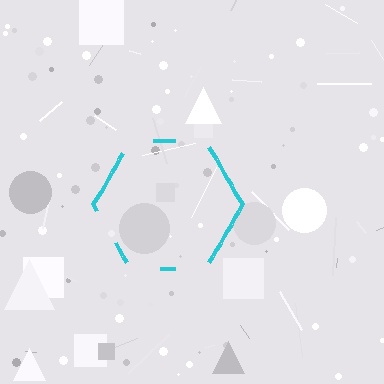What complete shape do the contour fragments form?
The contour fragments form a hexagon.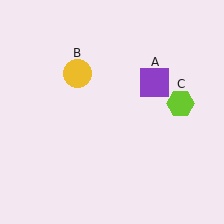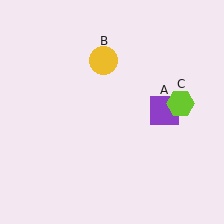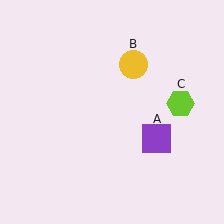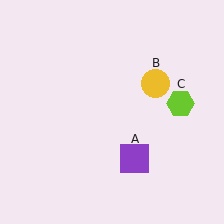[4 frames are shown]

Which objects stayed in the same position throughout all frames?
Lime hexagon (object C) remained stationary.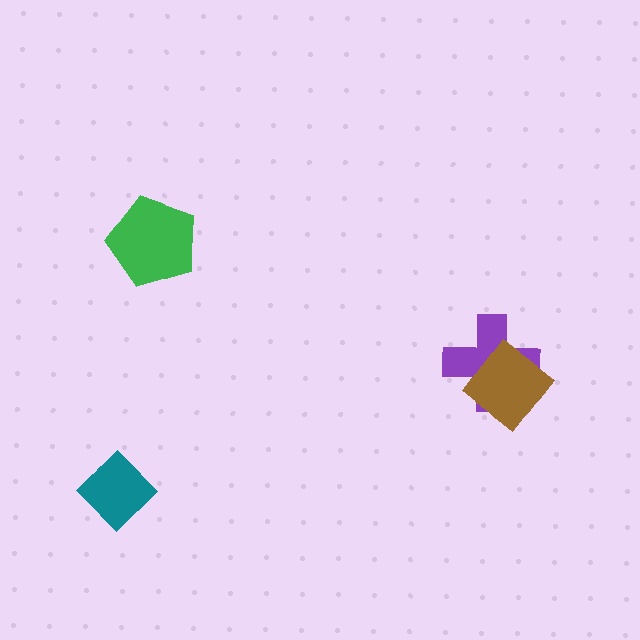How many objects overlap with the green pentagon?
0 objects overlap with the green pentagon.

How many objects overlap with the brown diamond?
1 object overlaps with the brown diamond.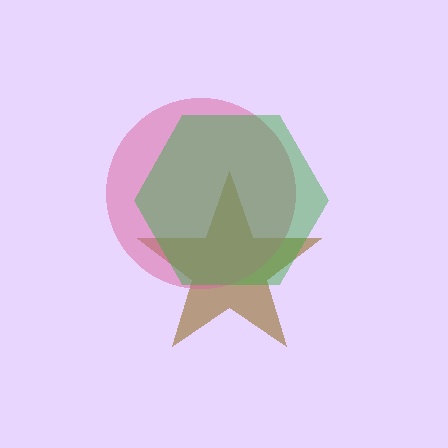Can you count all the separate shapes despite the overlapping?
Yes, there are 3 separate shapes.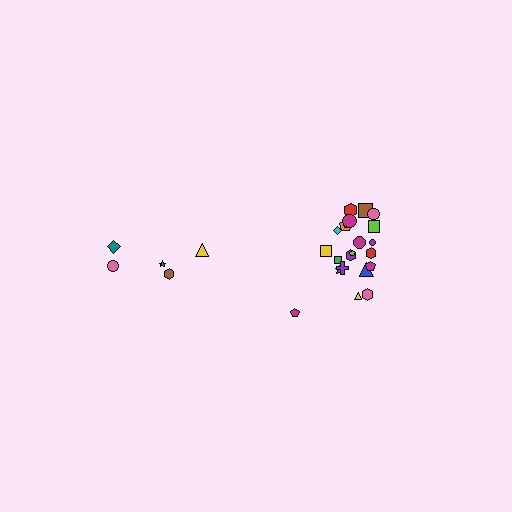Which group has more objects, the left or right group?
The right group.